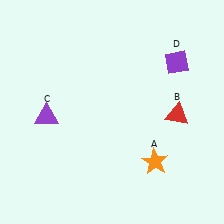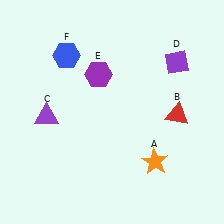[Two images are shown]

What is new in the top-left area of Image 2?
A blue hexagon (F) was added in the top-left area of Image 2.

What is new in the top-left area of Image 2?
A purple hexagon (E) was added in the top-left area of Image 2.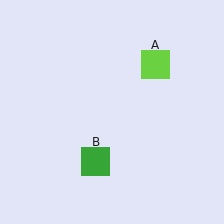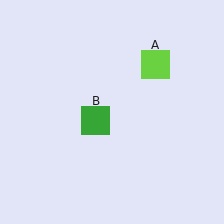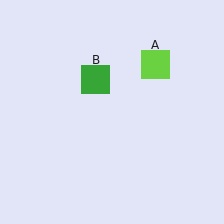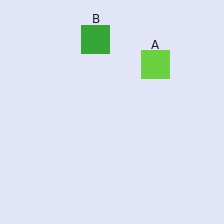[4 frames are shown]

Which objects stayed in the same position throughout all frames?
Lime square (object A) remained stationary.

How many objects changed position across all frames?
1 object changed position: green square (object B).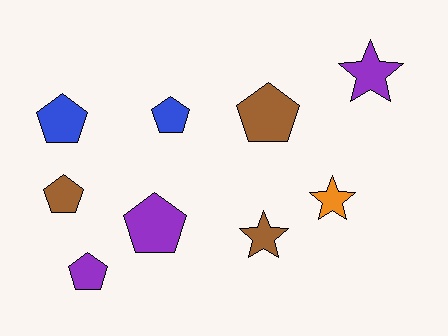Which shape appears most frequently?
Pentagon, with 6 objects.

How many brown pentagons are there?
There are 2 brown pentagons.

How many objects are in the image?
There are 9 objects.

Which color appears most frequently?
Brown, with 3 objects.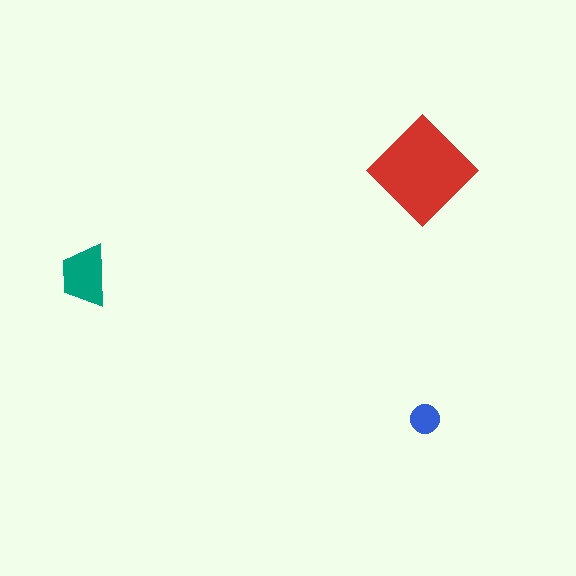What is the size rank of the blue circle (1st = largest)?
3rd.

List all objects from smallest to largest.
The blue circle, the teal trapezoid, the red diamond.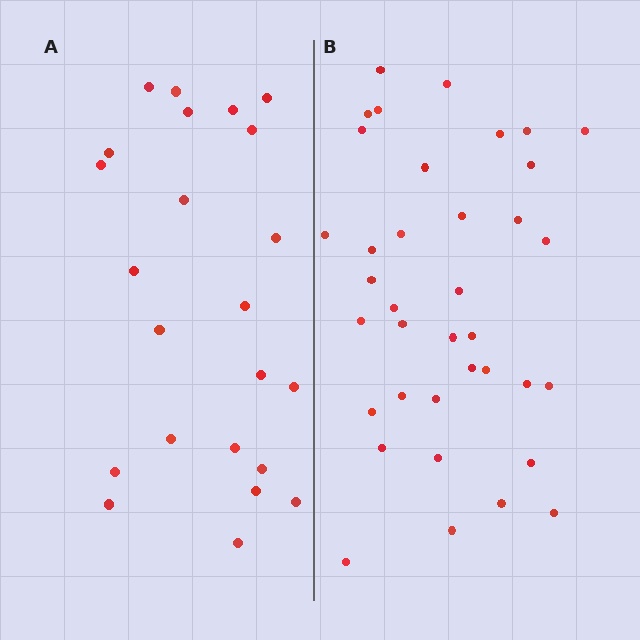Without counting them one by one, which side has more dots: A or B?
Region B (the right region) has more dots.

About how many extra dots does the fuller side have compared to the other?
Region B has approximately 15 more dots than region A.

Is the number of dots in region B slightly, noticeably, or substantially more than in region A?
Region B has substantially more. The ratio is roughly 1.6 to 1.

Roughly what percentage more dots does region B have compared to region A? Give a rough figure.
About 60% more.